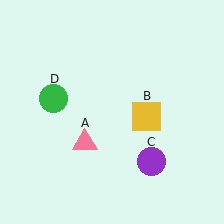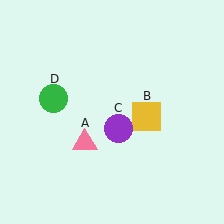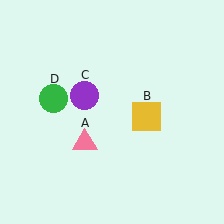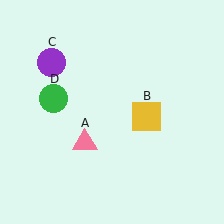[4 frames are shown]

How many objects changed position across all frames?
1 object changed position: purple circle (object C).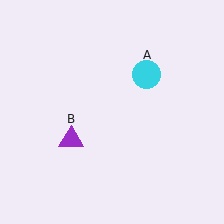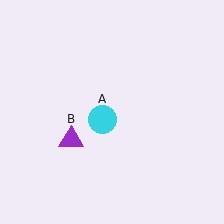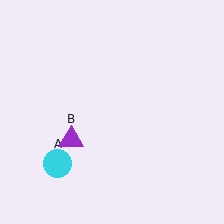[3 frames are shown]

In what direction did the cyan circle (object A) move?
The cyan circle (object A) moved down and to the left.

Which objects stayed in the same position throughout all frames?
Purple triangle (object B) remained stationary.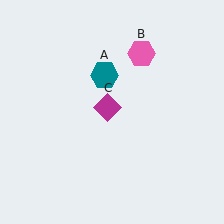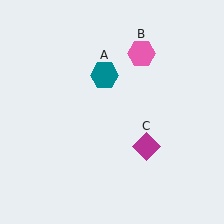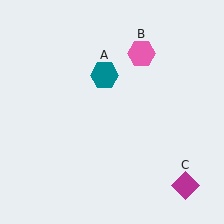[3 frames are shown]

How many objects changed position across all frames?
1 object changed position: magenta diamond (object C).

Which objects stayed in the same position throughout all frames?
Teal hexagon (object A) and pink hexagon (object B) remained stationary.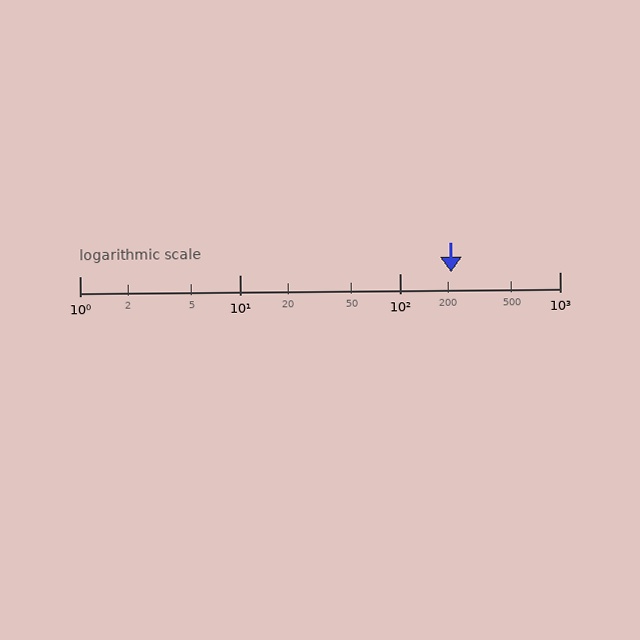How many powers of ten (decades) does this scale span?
The scale spans 3 decades, from 1 to 1000.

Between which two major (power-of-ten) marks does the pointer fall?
The pointer is between 100 and 1000.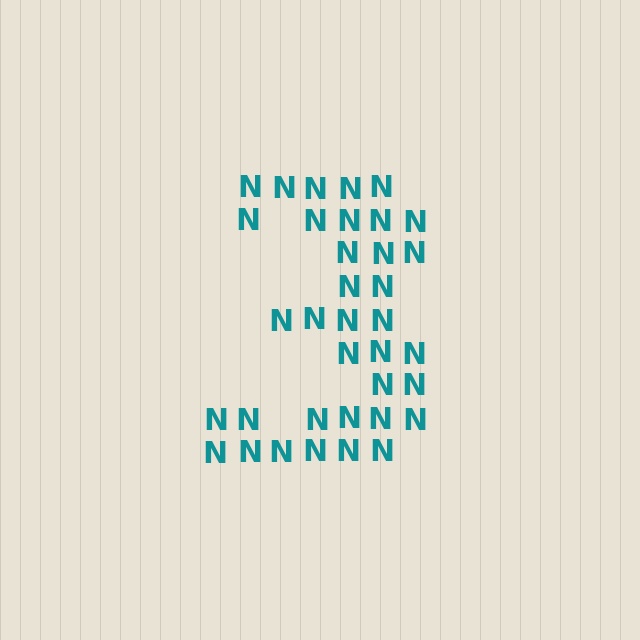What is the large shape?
The large shape is the digit 3.